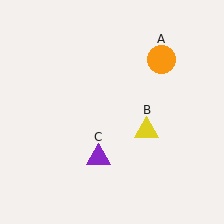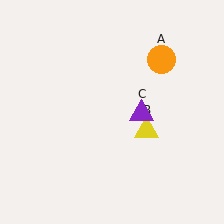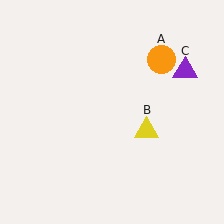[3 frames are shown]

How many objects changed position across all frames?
1 object changed position: purple triangle (object C).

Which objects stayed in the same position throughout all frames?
Orange circle (object A) and yellow triangle (object B) remained stationary.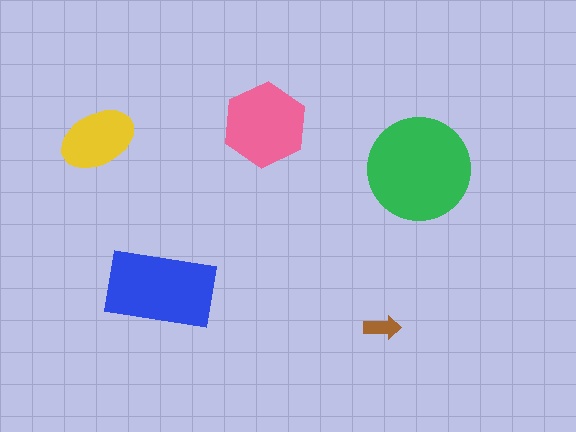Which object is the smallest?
The brown arrow.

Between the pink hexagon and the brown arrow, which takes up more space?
The pink hexagon.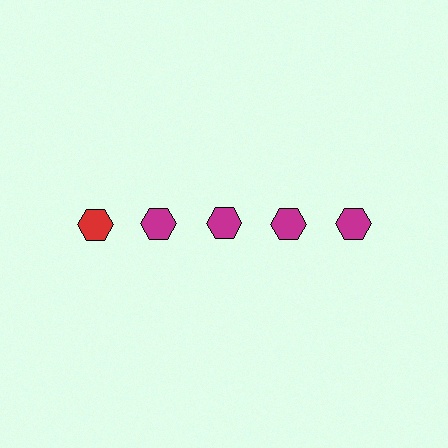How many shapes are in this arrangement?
There are 5 shapes arranged in a grid pattern.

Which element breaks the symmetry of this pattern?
The red hexagon in the top row, leftmost column breaks the symmetry. All other shapes are magenta hexagons.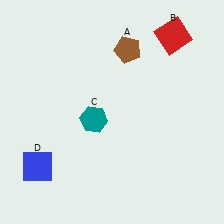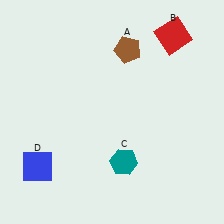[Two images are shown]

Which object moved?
The teal hexagon (C) moved down.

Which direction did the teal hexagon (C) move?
The teal hexagon (C) moved down.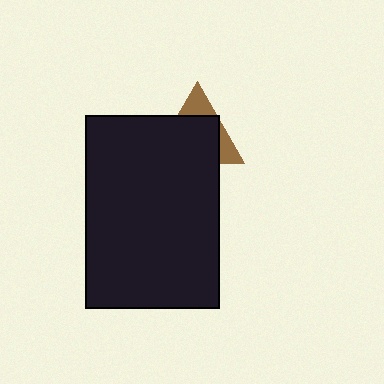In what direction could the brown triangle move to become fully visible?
The brown triangle could move up. That would shift it out from behind the black rectangle entirely.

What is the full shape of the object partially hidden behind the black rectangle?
The partially hidden object is a brown triangle.